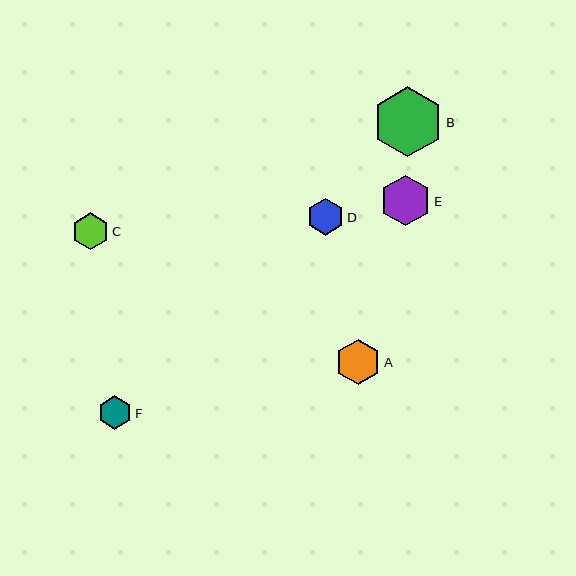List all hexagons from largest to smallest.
From largest to smallest: B, E, A, C, D, F.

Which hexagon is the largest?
Hexagon B is the largest with a size of approximately 70 pixels.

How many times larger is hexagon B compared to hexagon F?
Hexagon B is approximately 2.1 times the size of hexagon F.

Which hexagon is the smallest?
Hexagon F is the smallest with a size of approximately 33 pixels.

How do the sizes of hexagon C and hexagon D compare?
Hexagon C and hexagon D are approximately the same size.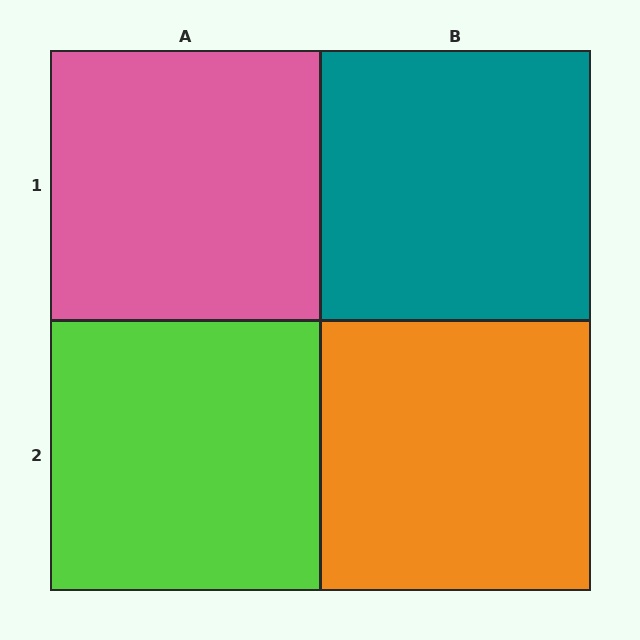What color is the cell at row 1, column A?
Pink.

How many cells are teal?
1 cell is teal.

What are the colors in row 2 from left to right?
Lime, orange.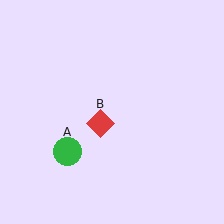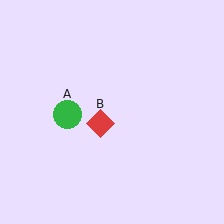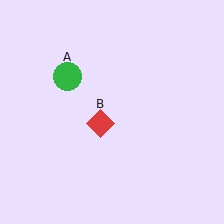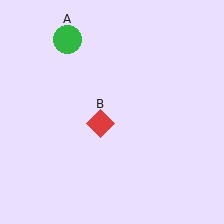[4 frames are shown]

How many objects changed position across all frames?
1 object changed position: green circle (object A).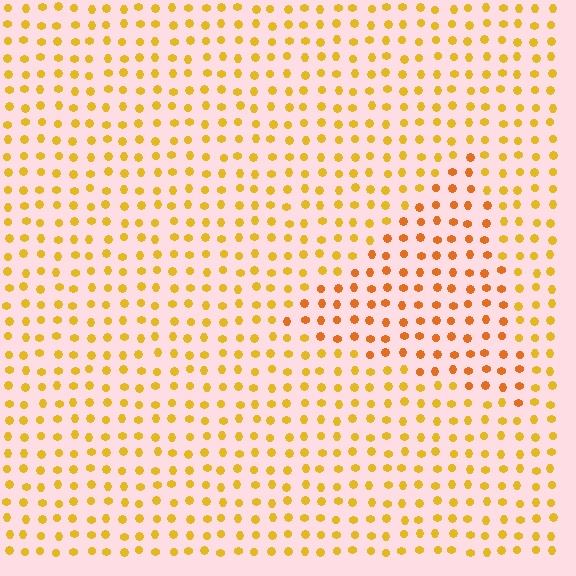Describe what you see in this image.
The image is filled with small yellow elements in a uniform arrangement. A triangle-shaped region is visible where the elements are tinted to a slightly different hue, forming a subtle color boundary.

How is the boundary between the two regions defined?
The boundary is defined purely by a slight shift in hue (about 23 degrees). Spacing, size, and orientation are identical on both sides.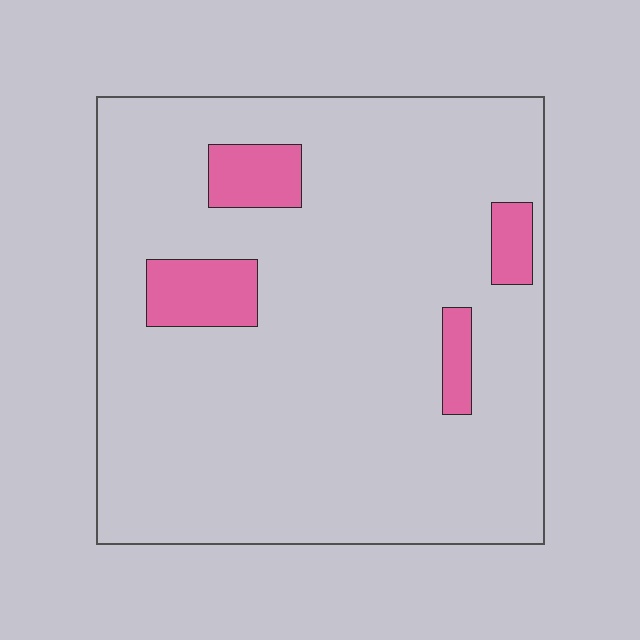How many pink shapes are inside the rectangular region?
4.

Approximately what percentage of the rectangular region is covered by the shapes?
Approximately 10%.